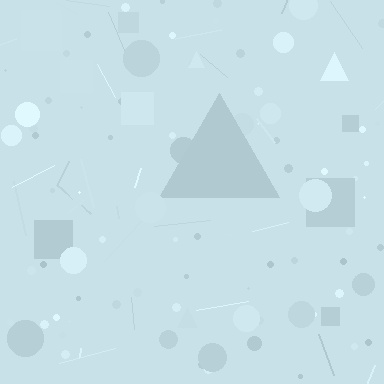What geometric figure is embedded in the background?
A triangle is embedded in the background.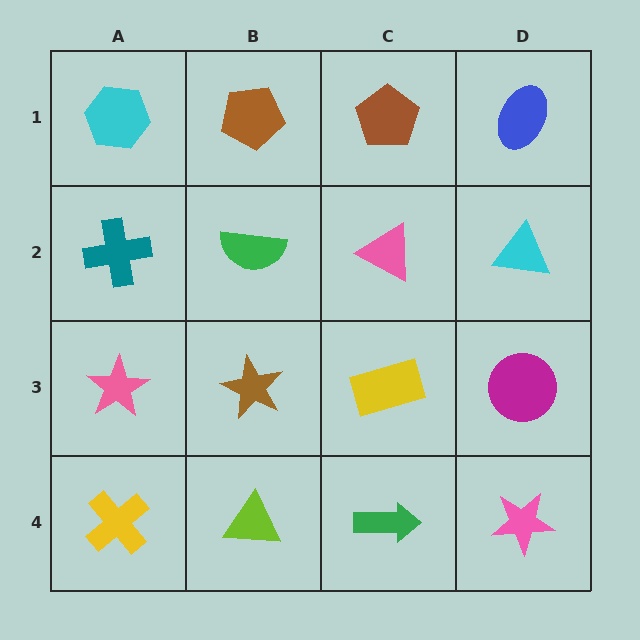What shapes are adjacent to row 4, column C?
A yellow rectangle (row 3, column C), a lime triangle (row 4, column B), a pink star (row 4, column D).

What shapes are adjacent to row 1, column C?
A pink triangle (row 2, column C), a brown pentagon (row 1, column B), a blue ellipse (row 1, column D).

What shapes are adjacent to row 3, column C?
A pink triangle (row 2, column C), a green arrow (row 4, column C), a brown star (row 3, column B), a magenta circle (row 3, column D).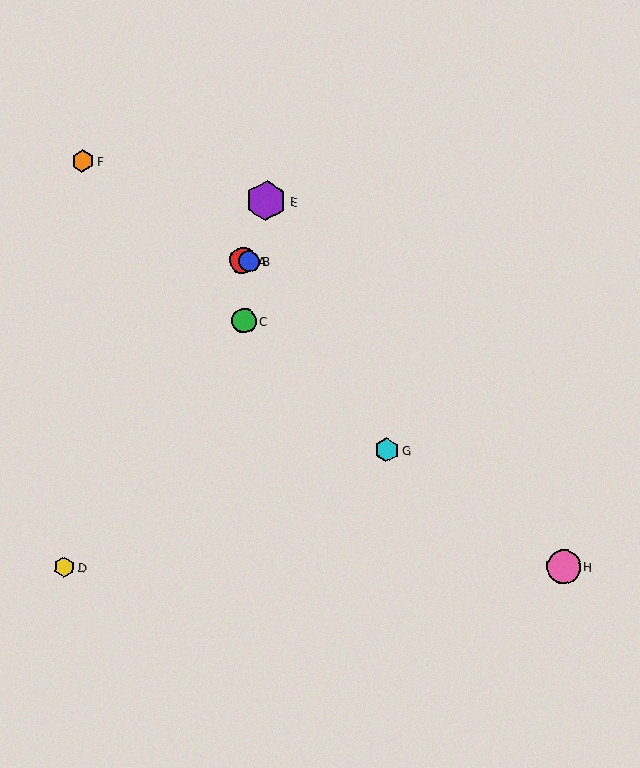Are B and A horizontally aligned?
Yes, both are at y≈261.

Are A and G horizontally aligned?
No, A is at y≈261 and G is at y≈450.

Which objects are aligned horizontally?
Objects A, B are aligned horizontally.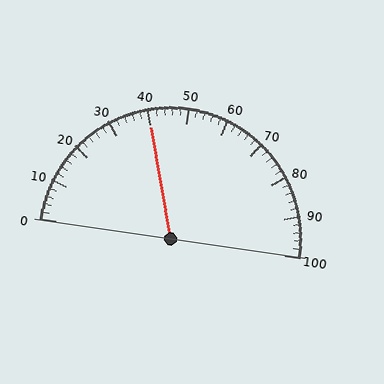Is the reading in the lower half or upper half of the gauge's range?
The reading is in the lower half of the range (0 to 100).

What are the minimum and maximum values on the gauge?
The gauge ranges from 0 to 100.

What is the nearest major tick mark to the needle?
The nearest major tick mark is 40.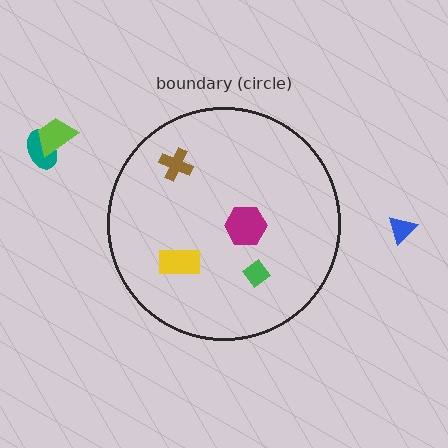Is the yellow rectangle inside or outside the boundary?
Inside.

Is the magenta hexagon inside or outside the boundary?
Inside.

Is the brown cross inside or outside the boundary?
Inside.